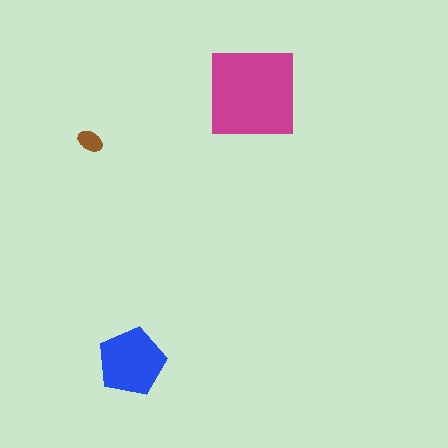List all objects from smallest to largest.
The brown ellipse, the blue pentagon, the magenta square.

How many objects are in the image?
There are 3 objects in the image.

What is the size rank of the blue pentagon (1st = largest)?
2nd.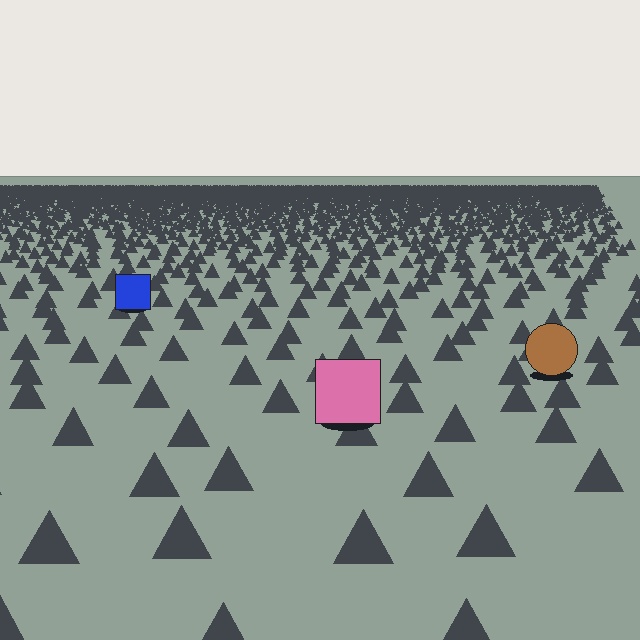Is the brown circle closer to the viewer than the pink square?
No. The pink square is closer — you can tell from the texture gradient: the ground texture is coarser near it.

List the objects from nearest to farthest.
From nearest to farthest: the pink square, the brown circle, the blue square.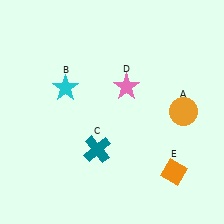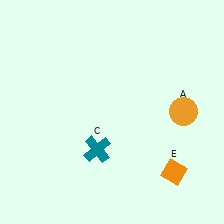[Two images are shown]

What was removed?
The pink star (D), the cyan star (B) were removed in Image 2.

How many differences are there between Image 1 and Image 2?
There are 2 differences between the two images.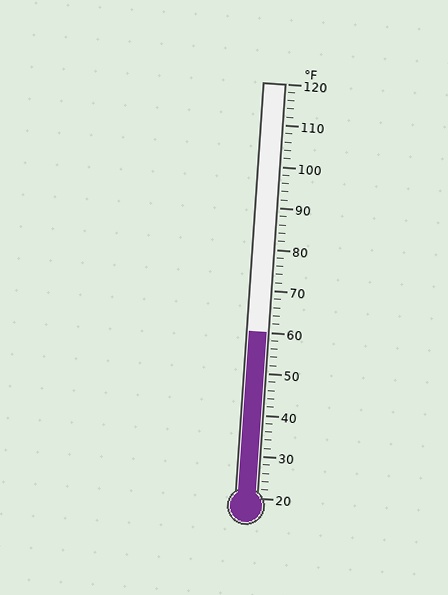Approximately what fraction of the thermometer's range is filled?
The thermometer is filled to approximately 40% of its range.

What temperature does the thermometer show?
The thermometer shows approximately 60°F.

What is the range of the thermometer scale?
The thermometer scale ranges from 20°F to 120°F.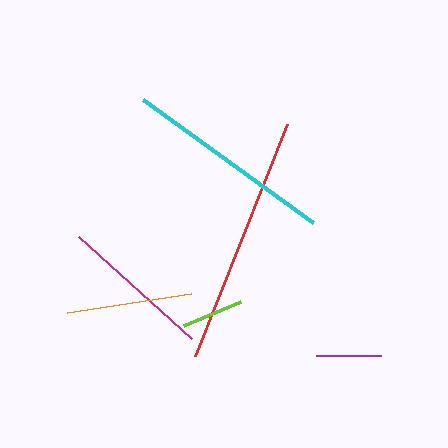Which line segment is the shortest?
The lime line is the shortest at approximately 62 pixels.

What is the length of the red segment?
The red segment is approximately 249 pixels long.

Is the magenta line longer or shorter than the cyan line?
The cyan line is longer than the magenta line.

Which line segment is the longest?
The red line is the longest at approximately 249 pixels.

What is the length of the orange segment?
The orange segment is approximately 125 pixels long.